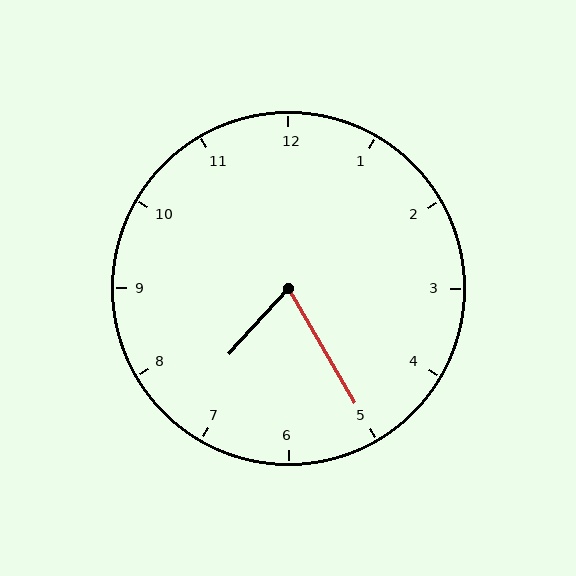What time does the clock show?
7:25.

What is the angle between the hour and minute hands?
Approximately 72 degrees.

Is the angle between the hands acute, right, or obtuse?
It is acute.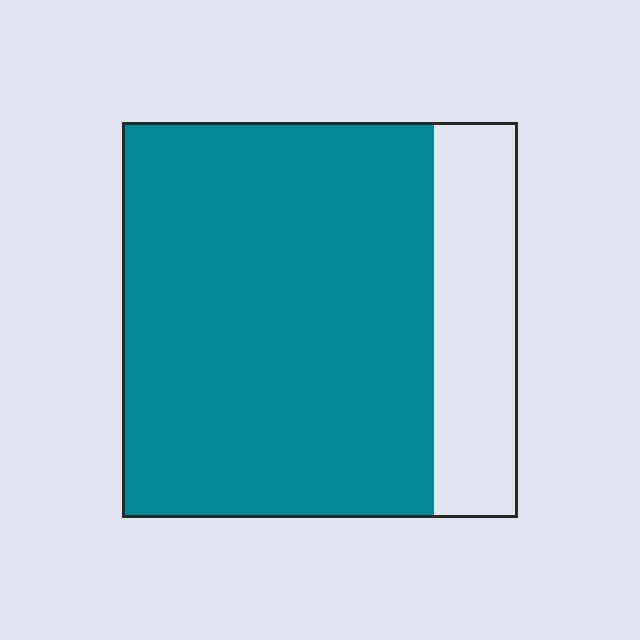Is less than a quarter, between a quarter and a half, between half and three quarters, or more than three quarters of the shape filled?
More than three quarters.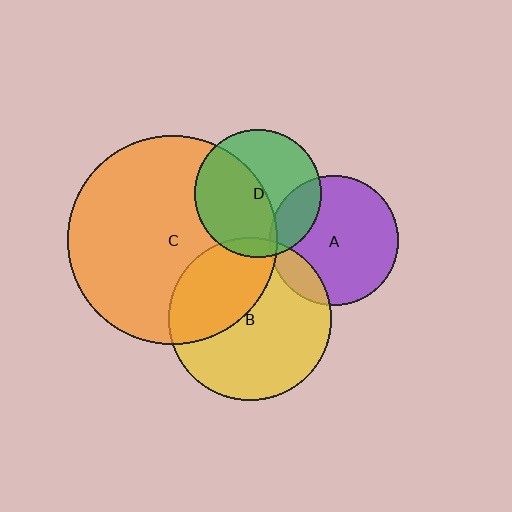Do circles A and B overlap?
Yes.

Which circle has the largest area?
Circle C (orange).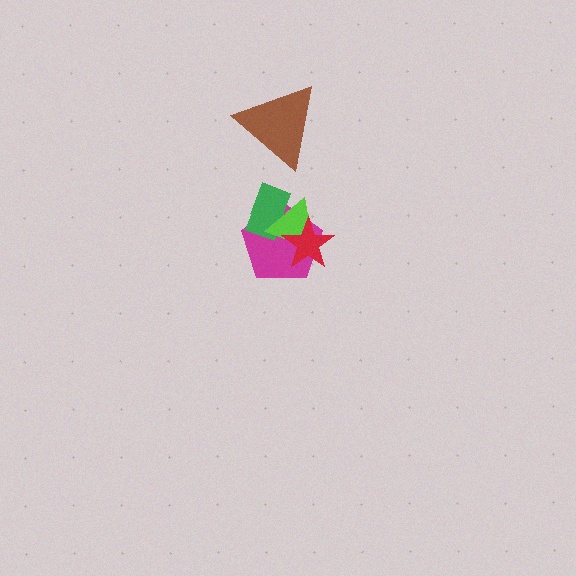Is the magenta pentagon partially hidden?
Yes, it is partially covered by another shape.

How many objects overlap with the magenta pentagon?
3 objects overlap with the magenta pentagon.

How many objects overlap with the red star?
2 objects overlap with the red star.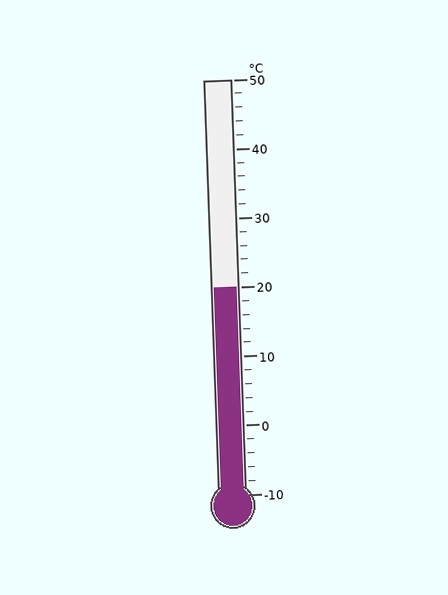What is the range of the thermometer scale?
The thermometer scale ranges from -10°C to 50°C.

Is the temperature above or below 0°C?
The temperature is above 0°C.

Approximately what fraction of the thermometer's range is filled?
The thermometer is filled to approximately 50% of its range.